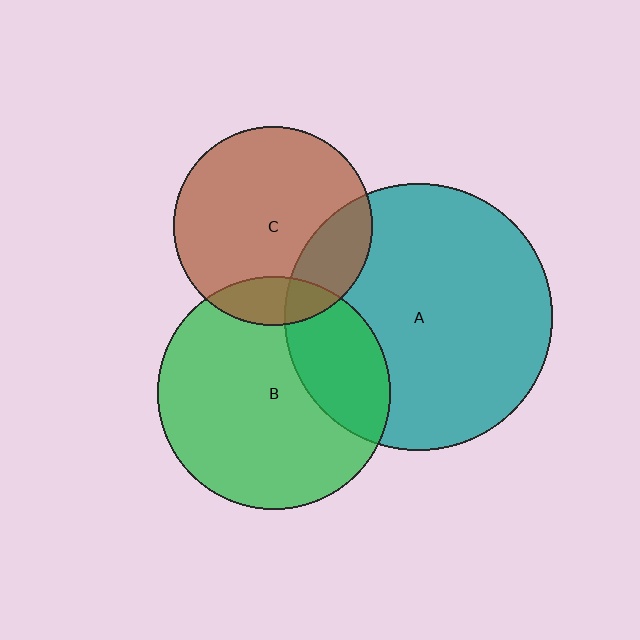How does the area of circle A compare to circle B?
Approximately 1.3 times.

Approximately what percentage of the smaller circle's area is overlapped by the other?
Approximately 25%.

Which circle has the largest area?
Circle A (teal).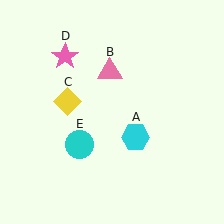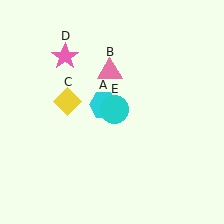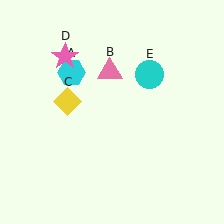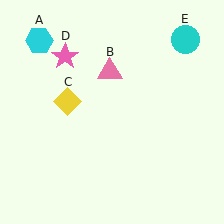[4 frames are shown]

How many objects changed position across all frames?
2 objects changed position: cyan hexagon (object A), cyan circle (object E).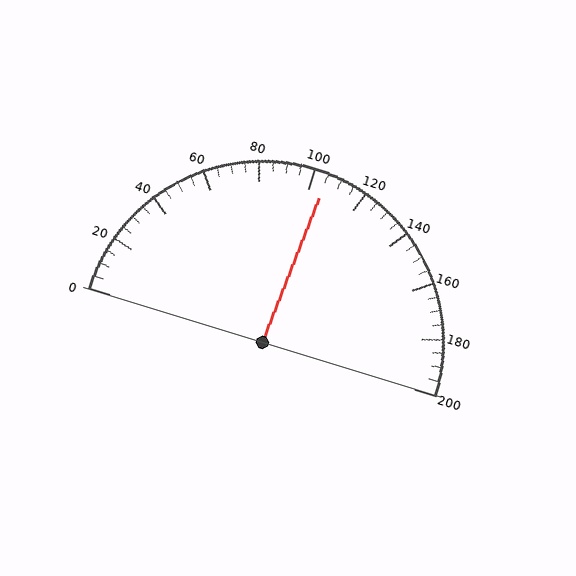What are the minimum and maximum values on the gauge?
The gauge ranges from 0 to 200.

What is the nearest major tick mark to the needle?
The nearest major tick mark is 100.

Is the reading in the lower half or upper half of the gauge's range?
The reading is in the upper half of the range (0 to 200).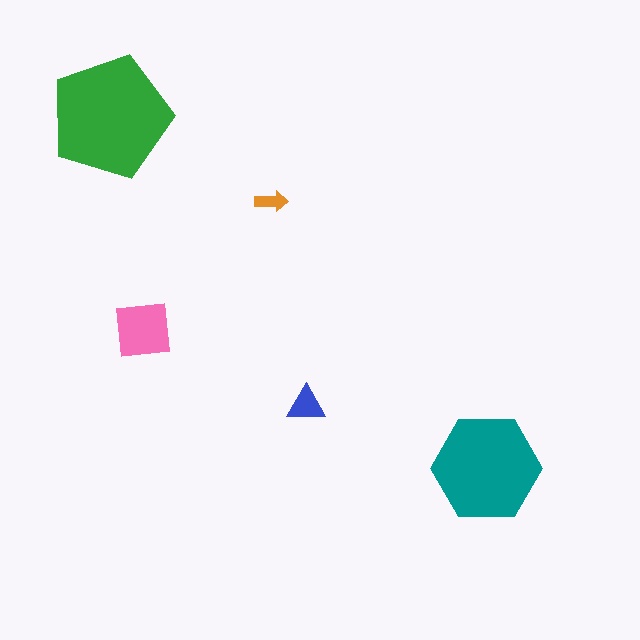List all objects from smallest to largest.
The orange arrow, the blue triangle, the pink square, the teal hexagon, the green pentagon.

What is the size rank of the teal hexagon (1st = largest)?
2nd.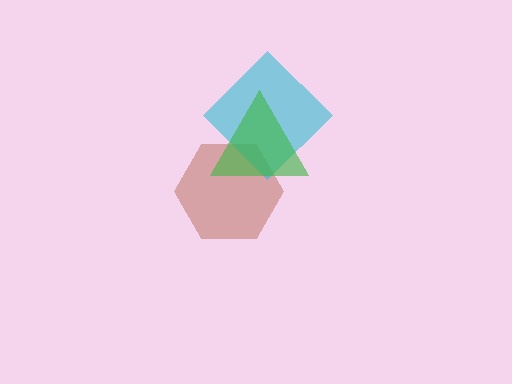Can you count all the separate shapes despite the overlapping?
Yes, there are 3 separate shapes.